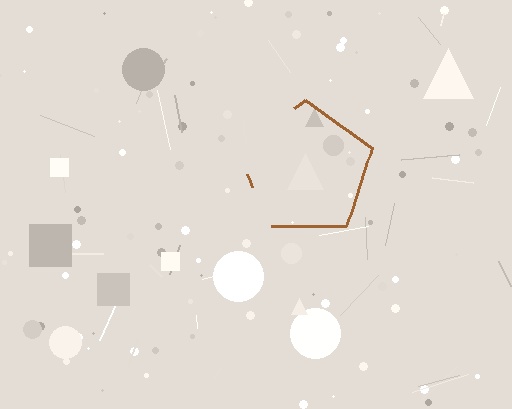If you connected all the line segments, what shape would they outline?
They would outline a pentagon.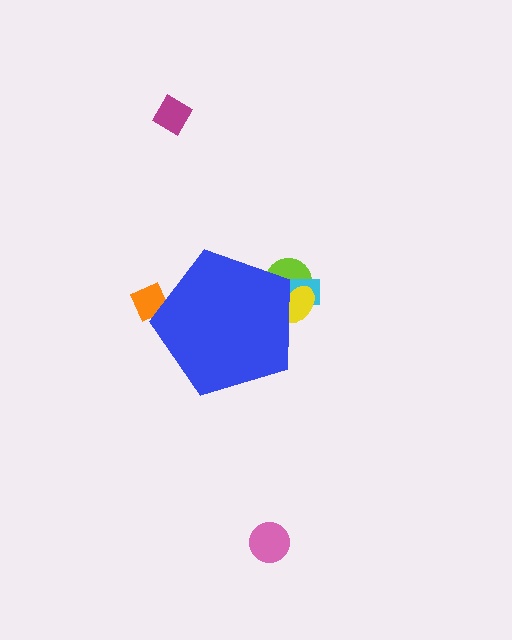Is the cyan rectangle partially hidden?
Yes, the cyan rectangle is partially hidden behind the blue pentagon.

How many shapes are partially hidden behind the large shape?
4 shapes are partially hidden.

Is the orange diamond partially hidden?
Yes, the orange diamond is partially hidden behind the blue pentagon.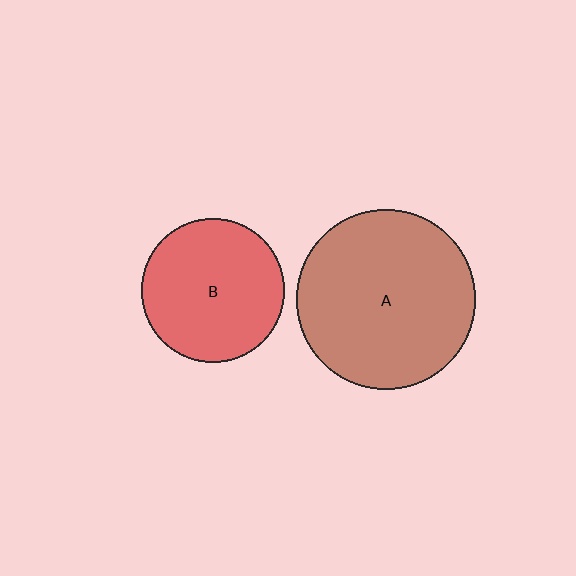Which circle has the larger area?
Circle A (brown).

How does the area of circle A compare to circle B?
Approximately 1.6 times.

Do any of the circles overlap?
No, none of the circles overlap.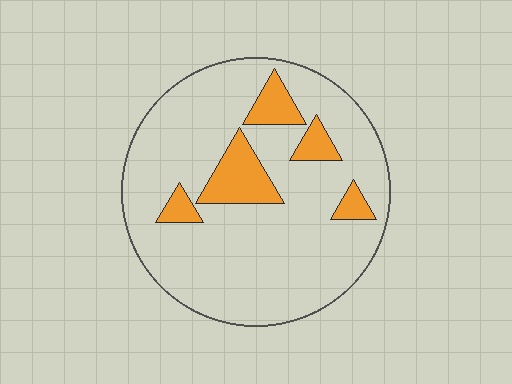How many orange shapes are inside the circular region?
5.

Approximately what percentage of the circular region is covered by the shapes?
Approximately 15%.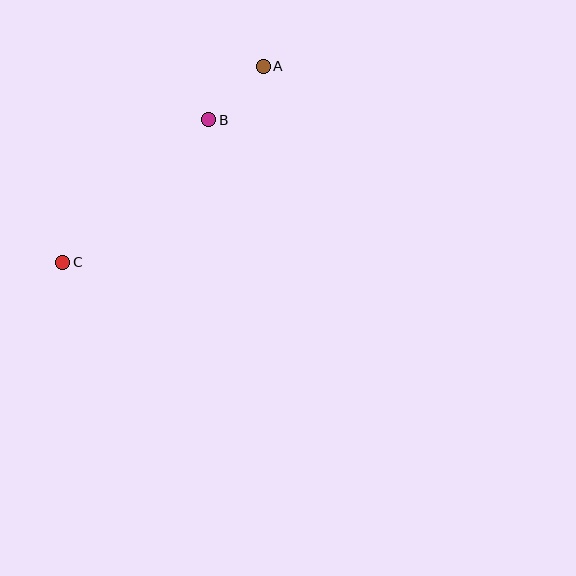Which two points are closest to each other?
Points A and B are closest to each other.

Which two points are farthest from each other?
Points A and C are farthest from each other.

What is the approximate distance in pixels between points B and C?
The distance between B and C is approximately 204 pixels.